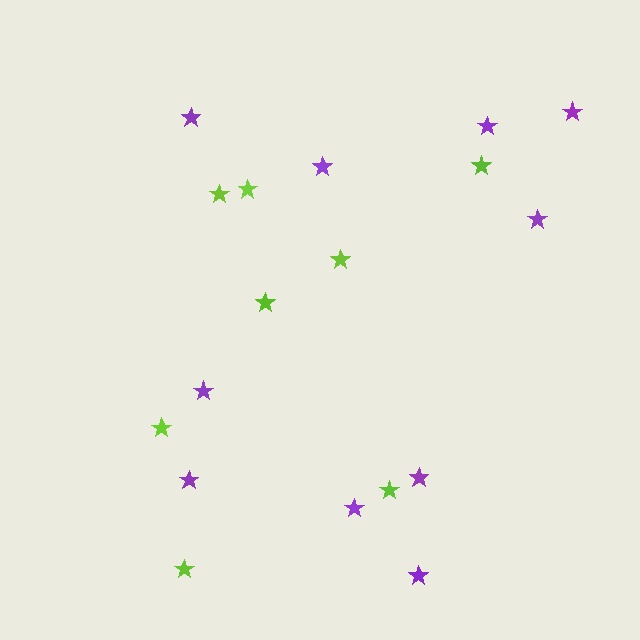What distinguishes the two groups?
There are 2 groups: one group of purple stars (10) and one group of lime stars (8).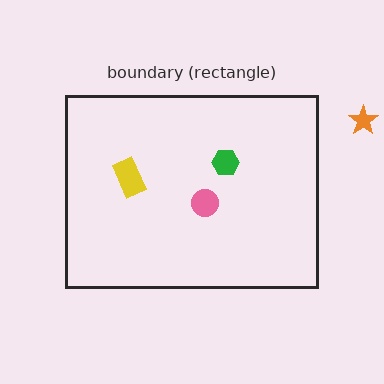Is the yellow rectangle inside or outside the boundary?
Inside.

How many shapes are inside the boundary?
3 inside, 1 outside.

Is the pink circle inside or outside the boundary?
Inside.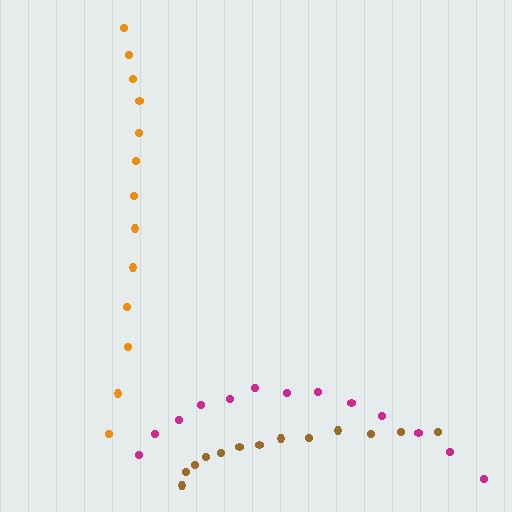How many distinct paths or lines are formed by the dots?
There are 3 distinct paths.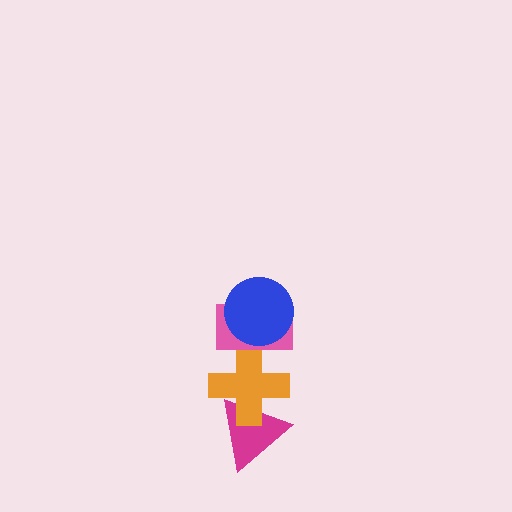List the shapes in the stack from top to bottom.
From top to bottom: the blue circle, the pink rectangle, the orange cross, the magenta triangle.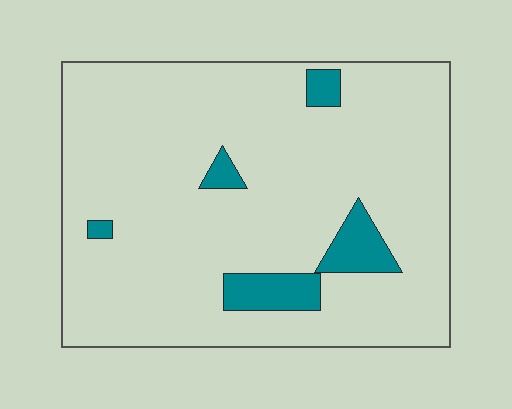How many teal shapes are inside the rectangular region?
5.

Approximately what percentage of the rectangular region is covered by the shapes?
Approximately 10%.